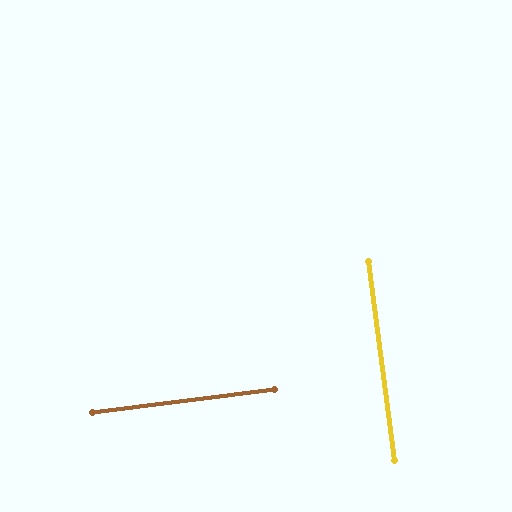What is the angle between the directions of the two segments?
Approximately 90 degrees.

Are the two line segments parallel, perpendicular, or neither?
Perpendicular — they meet at approximately 90°.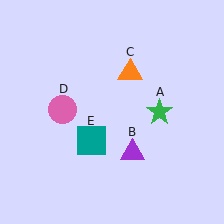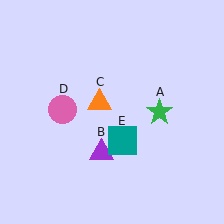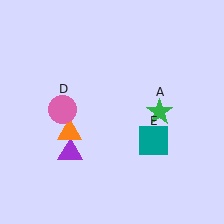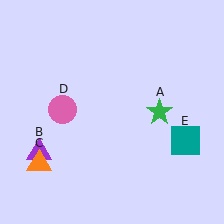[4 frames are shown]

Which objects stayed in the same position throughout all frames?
Green star (object A) and pink circle (object D) remained stationary.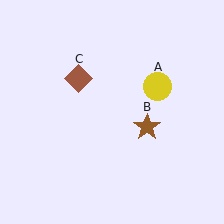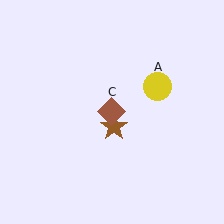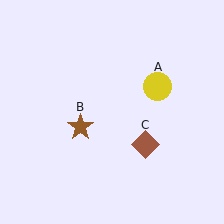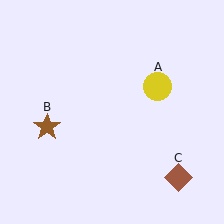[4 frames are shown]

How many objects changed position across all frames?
2 objects changed position: brown star (object B), brown diamond (object C).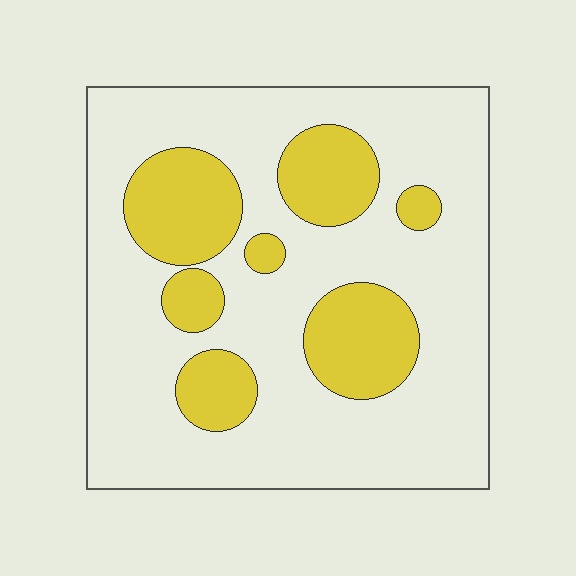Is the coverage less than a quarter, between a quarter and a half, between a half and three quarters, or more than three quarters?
Between a quarter and a half.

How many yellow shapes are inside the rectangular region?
7.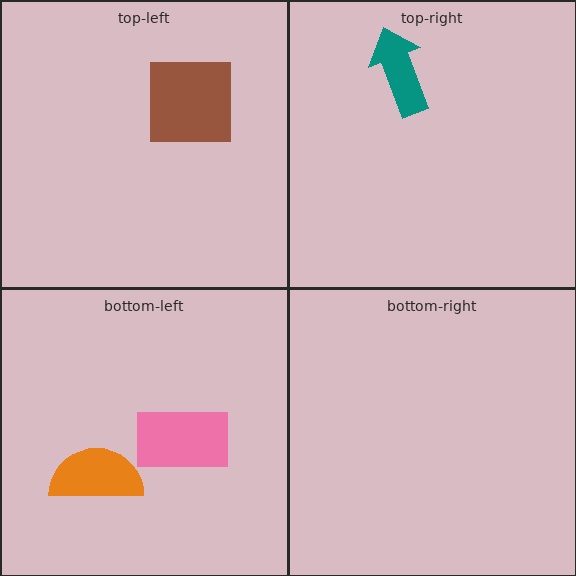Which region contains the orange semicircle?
The bottom-left region.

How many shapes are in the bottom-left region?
2.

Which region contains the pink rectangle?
The bottom-left region.